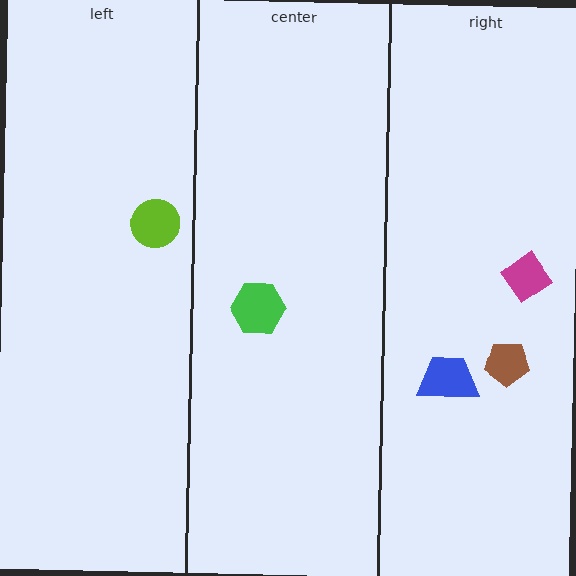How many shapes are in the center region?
1.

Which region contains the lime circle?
The left region.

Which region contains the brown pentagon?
The right region.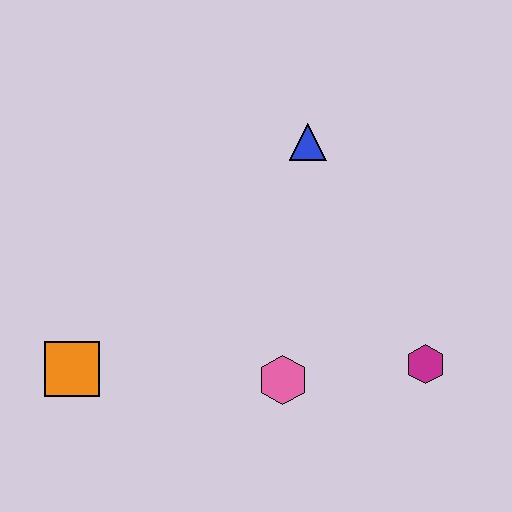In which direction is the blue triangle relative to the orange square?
The blue triangle is to the right of the orange square.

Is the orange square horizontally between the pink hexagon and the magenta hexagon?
No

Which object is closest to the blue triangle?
The pink hexagon is closest to the blue triangle.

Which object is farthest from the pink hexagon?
The blue triangle is farthest from the pink hexagon.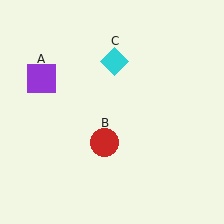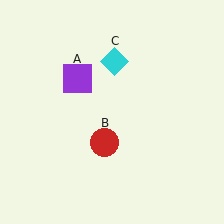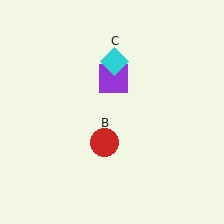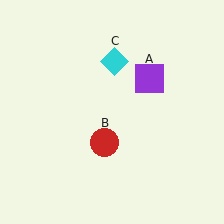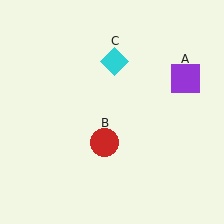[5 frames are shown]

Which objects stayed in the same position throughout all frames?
Red circle (object B) and cyan diamond (object C) remained stationary.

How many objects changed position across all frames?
1 object changed position: purple square (object A).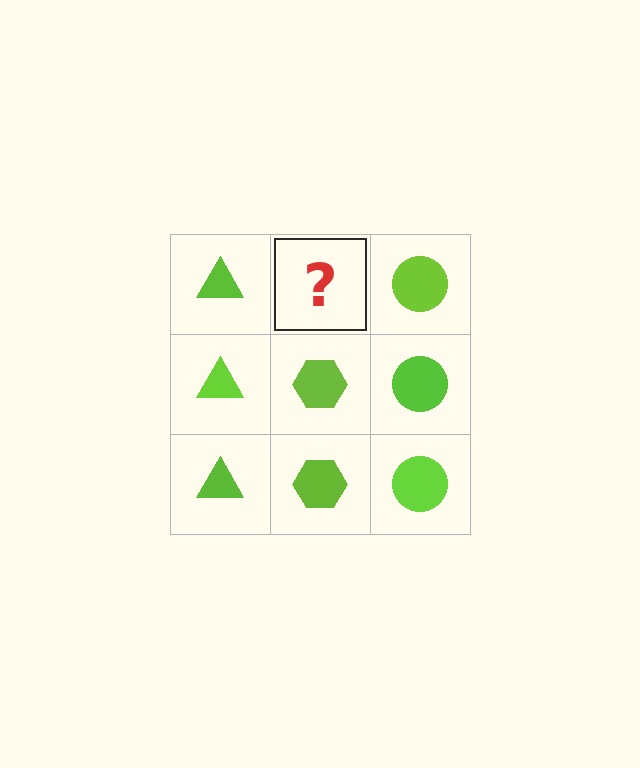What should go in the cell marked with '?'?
The missing cell should contain a lime hexagon.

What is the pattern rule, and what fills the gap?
The rule is that each column has a consistent shape. The gap should be filled with a lime hexagon.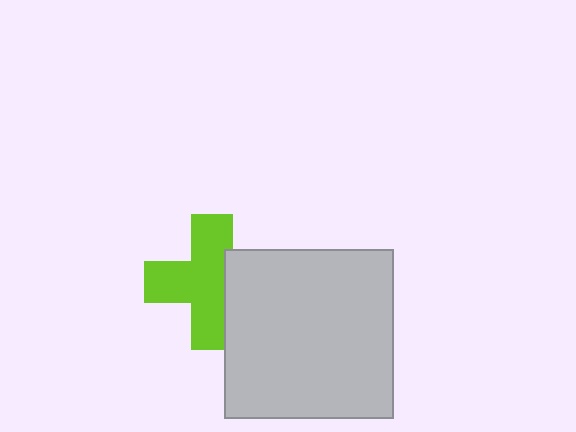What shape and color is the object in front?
The object in front is a light gray square.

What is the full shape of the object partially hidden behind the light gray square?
The partially hidden object is a lime cross.